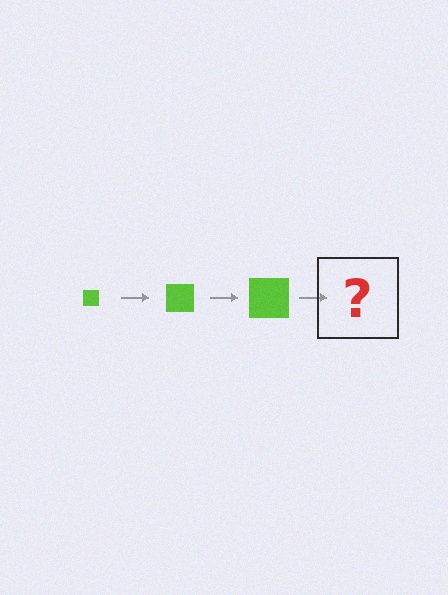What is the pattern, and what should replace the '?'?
The pattern is that the square gets progressively larger each step. The '?' should be a lime square, larger than the previous one.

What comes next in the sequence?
The next element should be a lime square, larger than the previous one.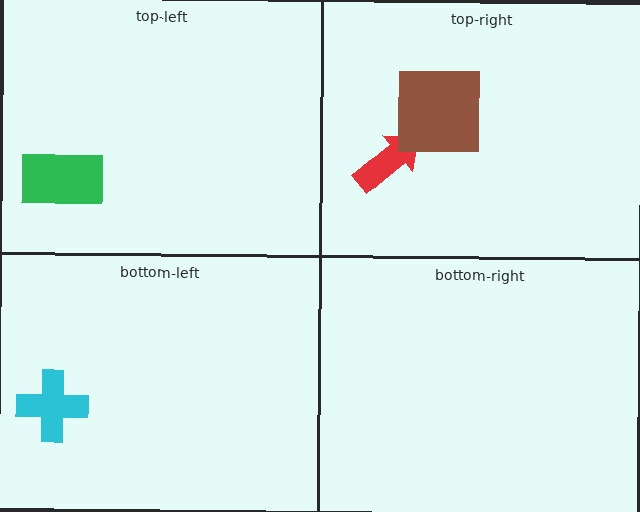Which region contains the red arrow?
The top-right region.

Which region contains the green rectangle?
The top-left region.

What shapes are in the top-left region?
The green rectangle.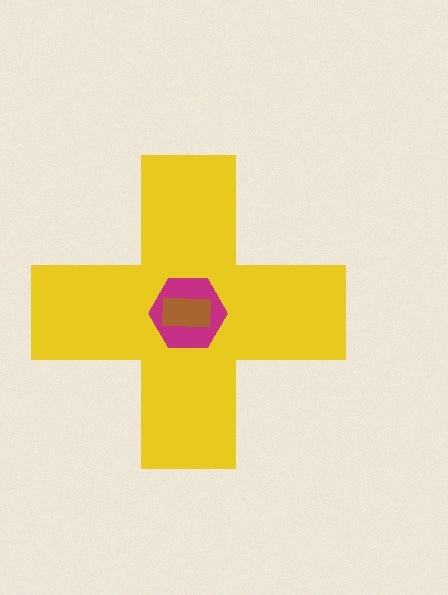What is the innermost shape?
The brown rectangle.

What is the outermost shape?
The yellow cross.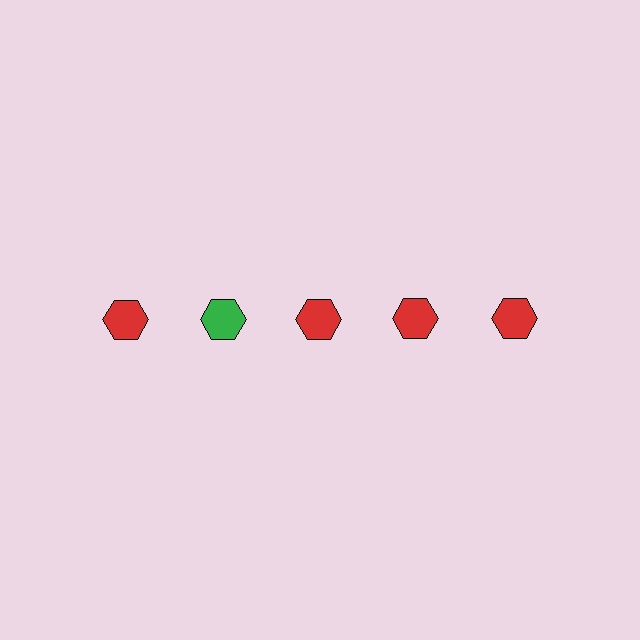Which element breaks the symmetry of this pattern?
The green hexagon in the top row, second from left column breaks the symmetry. All other shapes are red hexagons.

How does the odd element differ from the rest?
It has a different color: green instead of red.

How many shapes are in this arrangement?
There are 5 shapes arranged in a grid pattern.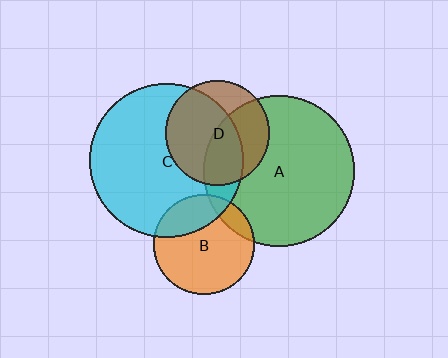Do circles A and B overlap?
Yes.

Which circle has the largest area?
Circle C (cyan).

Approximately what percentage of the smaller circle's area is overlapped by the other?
Approximately 10%.